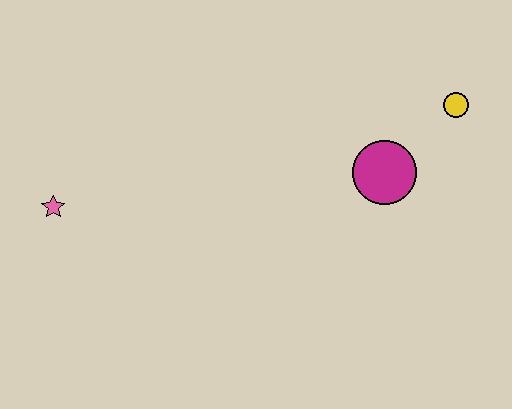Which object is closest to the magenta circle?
The yellow circle is closest to the magenta circle.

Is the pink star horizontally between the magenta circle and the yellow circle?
No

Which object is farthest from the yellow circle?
The pink star is farthest from the yellow circle.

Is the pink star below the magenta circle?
Yes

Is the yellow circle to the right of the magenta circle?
Yes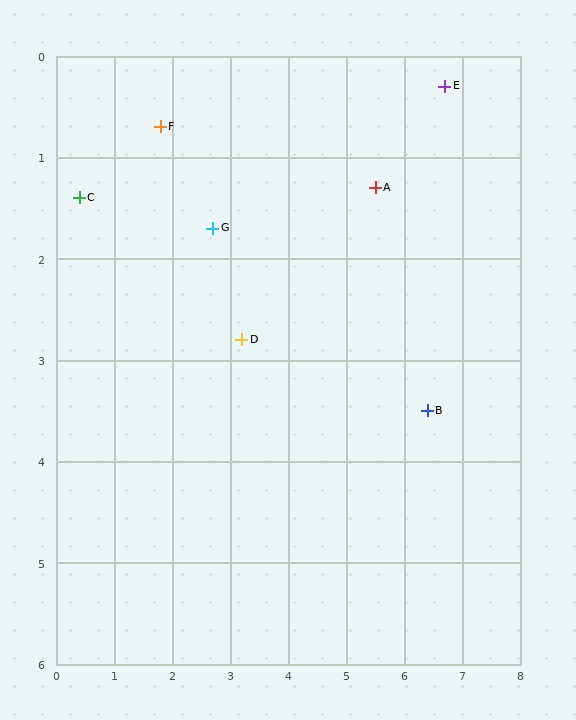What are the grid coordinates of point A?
Point A is at approximately (5.5, 1.3).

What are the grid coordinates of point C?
Point C is at approximately (0.4, 1.4).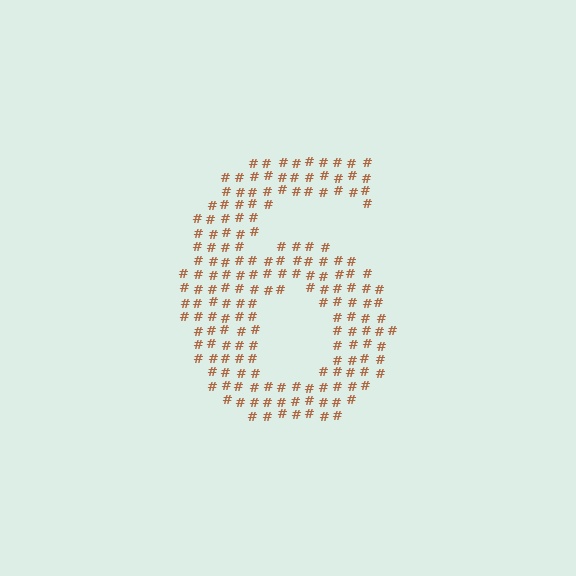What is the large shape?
The large shape is the digit 6.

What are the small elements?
The small elements are hash symbols.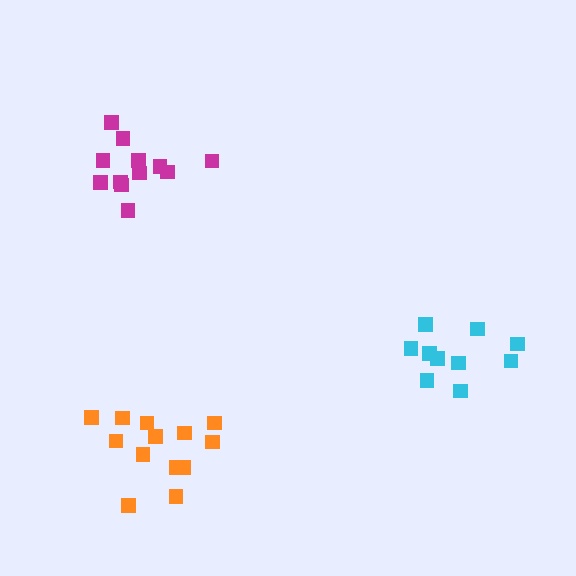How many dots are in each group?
Group 1: 10 dots, Group 2: 13 dots, Group 3: 12 dots (35 total).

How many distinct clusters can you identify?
There are 3 distinct clusters.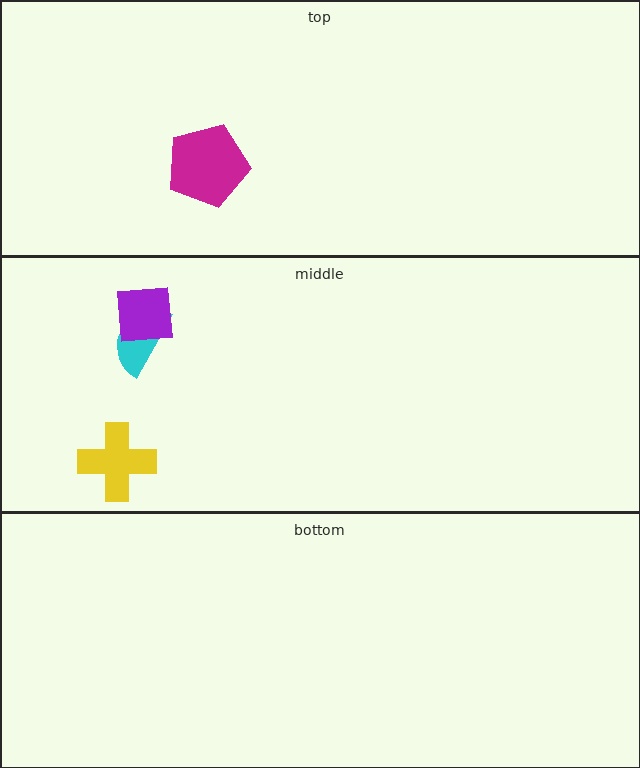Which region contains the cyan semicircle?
The middle region.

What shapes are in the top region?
The magenta pentagon.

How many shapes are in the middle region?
3.